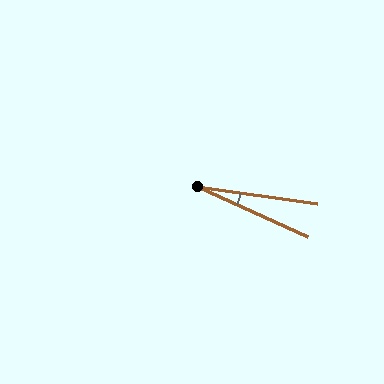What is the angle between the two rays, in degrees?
Approximately 16 degrees.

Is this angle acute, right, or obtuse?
It is acute.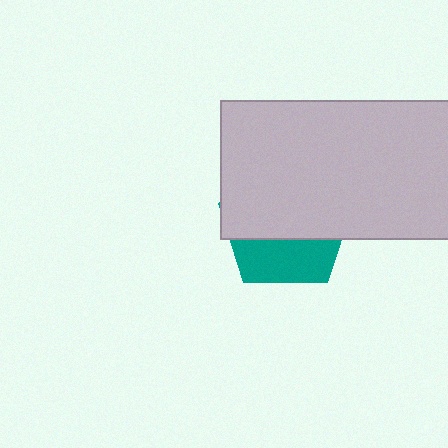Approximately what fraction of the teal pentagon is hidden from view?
Roughly 64% of the teal pentagon is hidden behind the light gray rectangle.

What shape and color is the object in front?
The object in front is a light gray rectangle.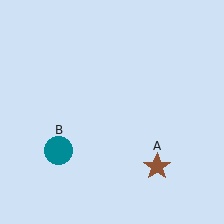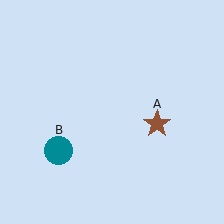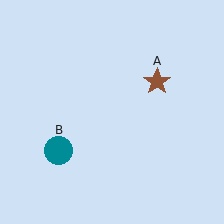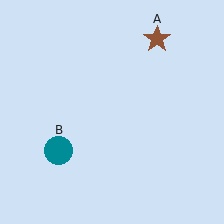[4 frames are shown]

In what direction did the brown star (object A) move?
The brown star (object A) moved up.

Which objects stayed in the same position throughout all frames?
Teal circle (object B) remained stationary.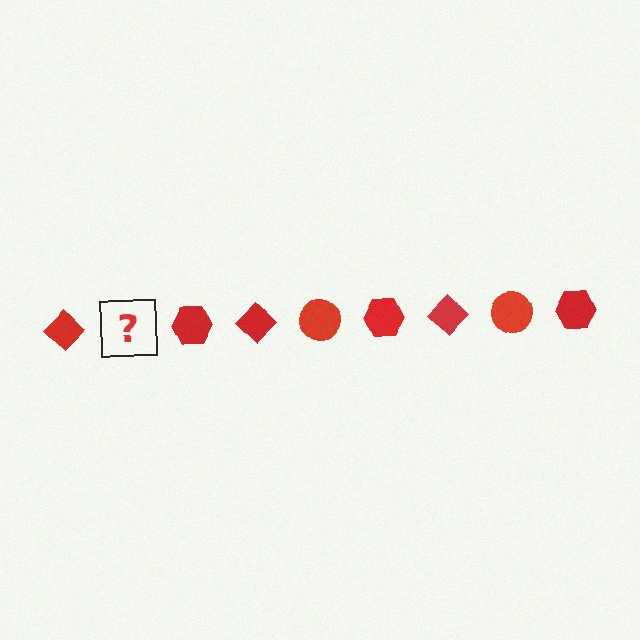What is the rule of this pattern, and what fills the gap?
The rule is that the pattern cycles through diamond, circle, hexagon shapes in red. The gap should be filled with a red circle.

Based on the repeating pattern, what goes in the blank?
The blank should be a red circle.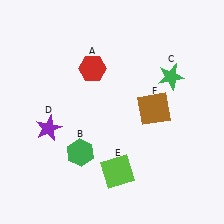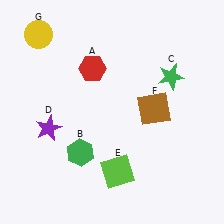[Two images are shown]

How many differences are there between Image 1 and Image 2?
There is 1 difference between the two images.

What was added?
A yellow circle (G) was added in Image 2.